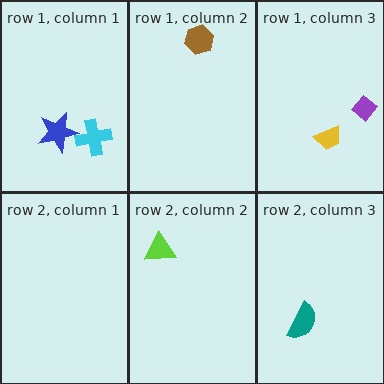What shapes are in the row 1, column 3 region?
The purple diamond, the yellow trapezoid.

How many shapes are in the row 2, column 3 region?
1.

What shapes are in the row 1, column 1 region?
The cyan cross, the blue star.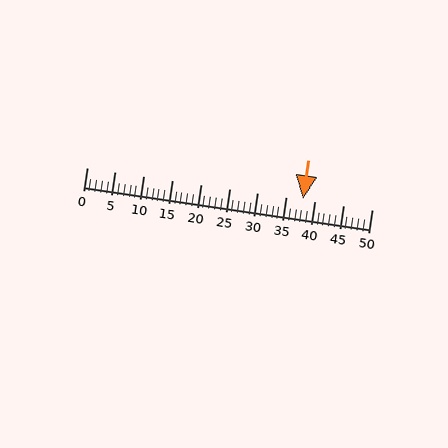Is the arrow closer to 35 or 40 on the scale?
The arrow is closer to 40.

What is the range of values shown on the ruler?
The ruler shows values from 0 to 50.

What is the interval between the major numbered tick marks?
The major tick marks are spaced 5 units apart.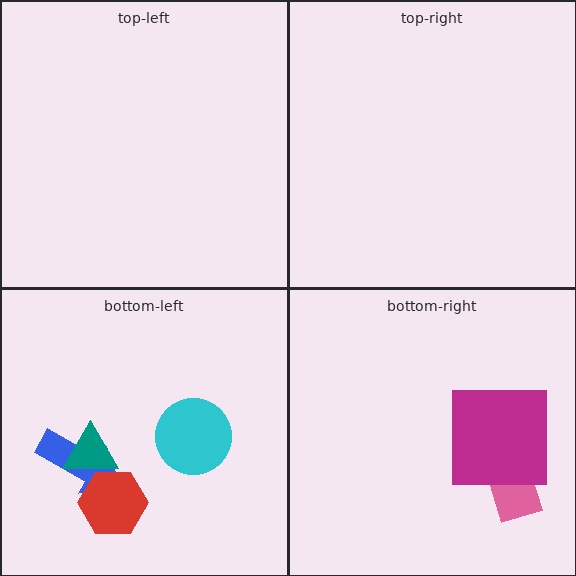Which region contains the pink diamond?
The bottom-right region.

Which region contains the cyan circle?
The bottom-left region.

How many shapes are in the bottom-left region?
4.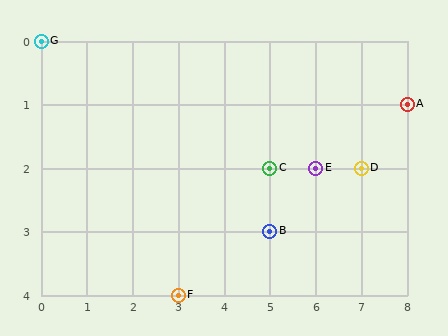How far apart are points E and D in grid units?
Points E and D are 1 column apart.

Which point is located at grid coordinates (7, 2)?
Point D is at (7, 2).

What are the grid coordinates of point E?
Point E is at grid coordinates (6, 2).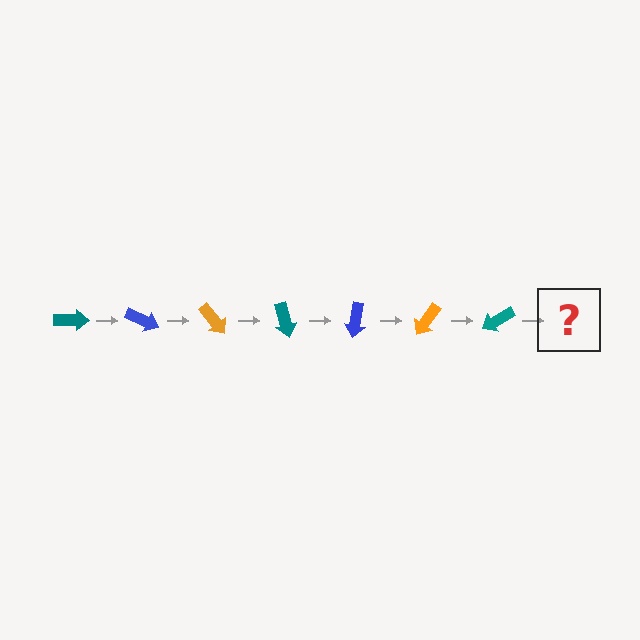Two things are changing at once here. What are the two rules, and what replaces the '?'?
The two rules are that it rotates 25 degrees each step and the color cycles through teal, blue, and orange. The '?' should be a blue arrow, rotated 175 degrees from the start.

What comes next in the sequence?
The next element should be a blue arrow, rotated 175 degrees from the start.